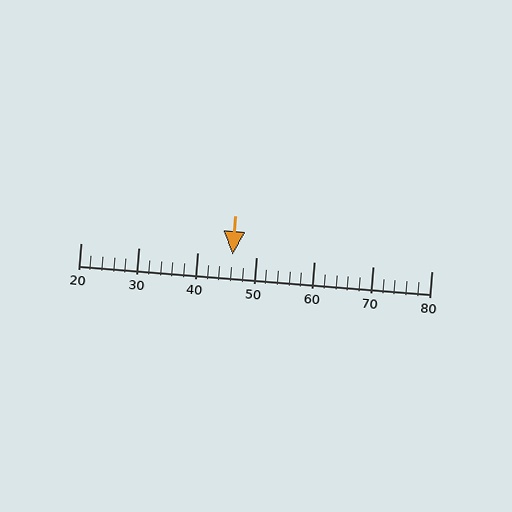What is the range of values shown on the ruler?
The ruler shows values from 20 to 80.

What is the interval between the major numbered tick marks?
The major tick marks are spaced 10 units apart.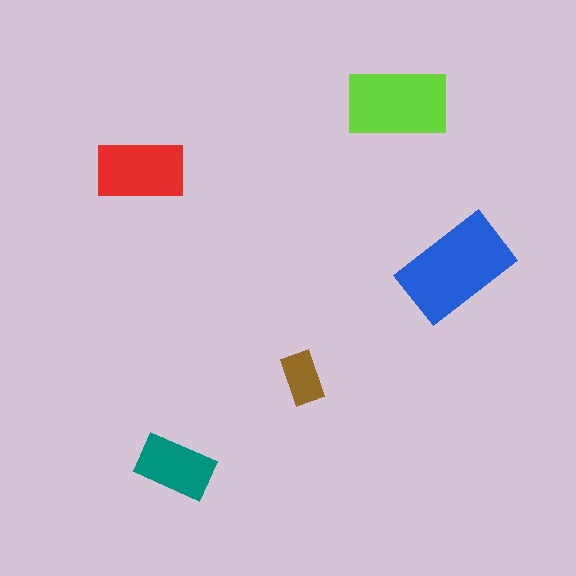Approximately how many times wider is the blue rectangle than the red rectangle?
About 1.5 times wider.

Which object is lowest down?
The teal rectangle is bottommost.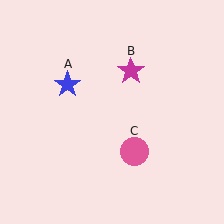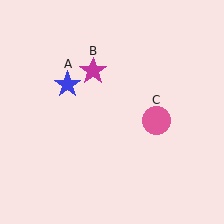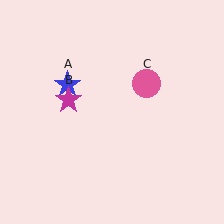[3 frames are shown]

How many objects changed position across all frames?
2 objects changed position: magenta star (object B), pink circle (object C).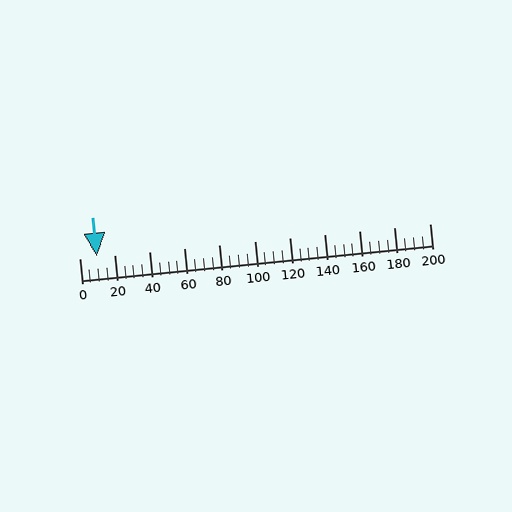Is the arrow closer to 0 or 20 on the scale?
The arrow is closer to 20.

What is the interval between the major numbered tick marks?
The major tick marks are spaced 20 units apart.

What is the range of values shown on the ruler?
The ruler shows values from 0 to 200.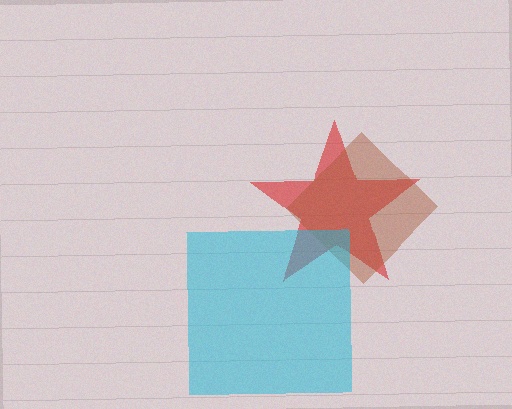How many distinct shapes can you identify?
There are 3 distinct shapes: a red star, a brown diamond, a cyan square.